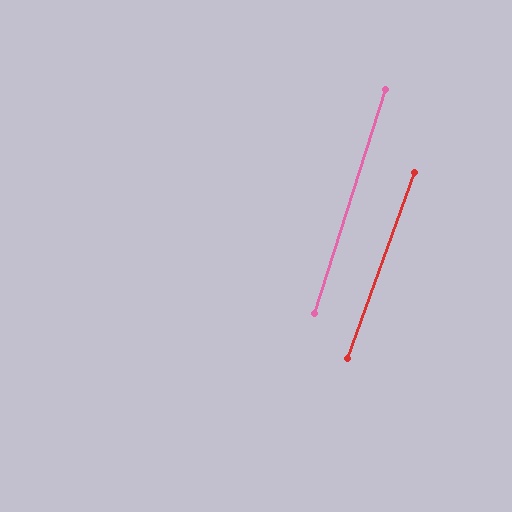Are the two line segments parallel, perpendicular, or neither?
Parallel — their directions differ by only 2.0°.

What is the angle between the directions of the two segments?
Approximately 2 degrees.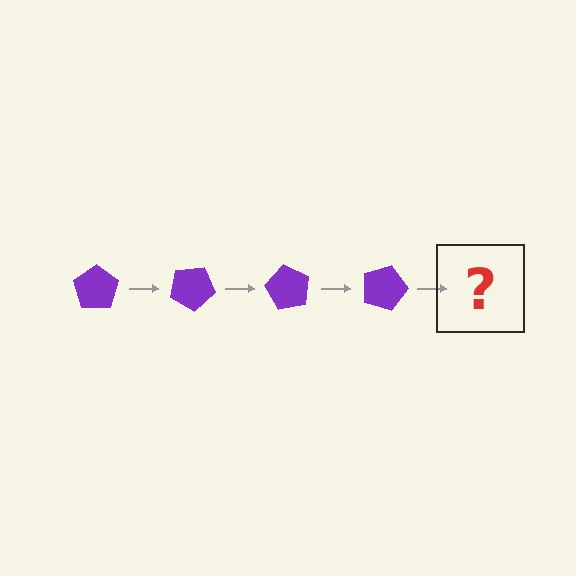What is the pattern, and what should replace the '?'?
The pattern is that the pentagon rotates 30 degrees each step. The '?' should be a purple pentagon rotated 120 degrees.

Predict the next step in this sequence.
The next step is a purple pentagon rotated 120 degrees.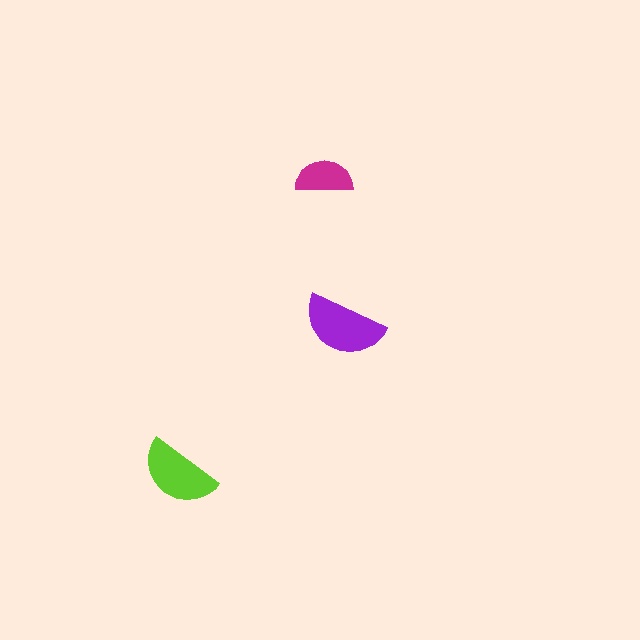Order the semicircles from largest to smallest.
the purple one, the lime one, the magenta one.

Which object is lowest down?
The lime semicircle is bottommost.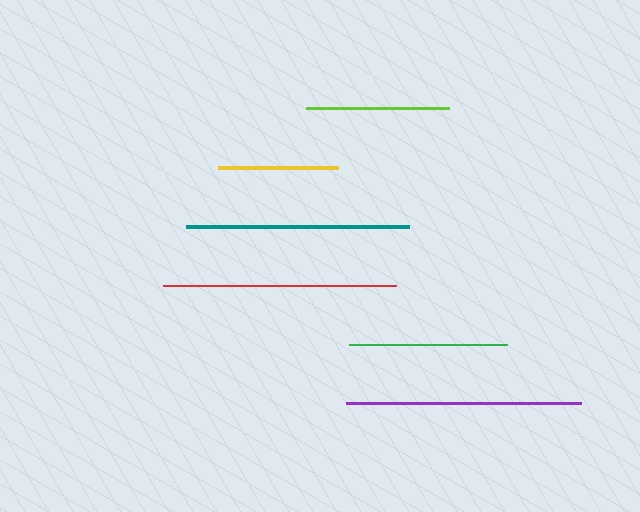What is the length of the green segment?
The green segment is approximately 158 pixels long.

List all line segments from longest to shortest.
From longest to shortest: purple, red, teal, green, lime, yellow.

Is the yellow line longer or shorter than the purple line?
The purple line is longer than the yellow line.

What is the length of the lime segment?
The lime segment is approximately 143 pixels long.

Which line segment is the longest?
The purple line is the longest at approximately 235 pixels.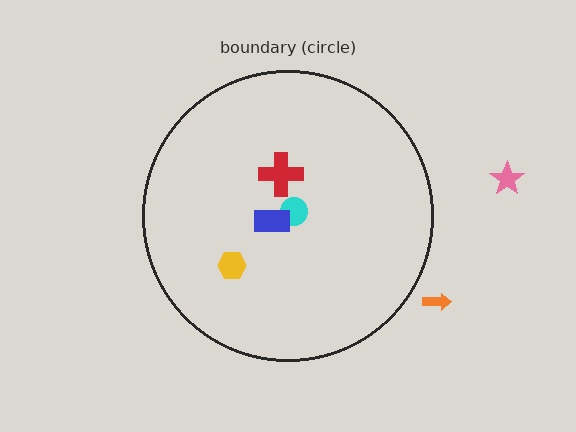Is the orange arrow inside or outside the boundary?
Outside.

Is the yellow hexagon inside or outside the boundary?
Inside.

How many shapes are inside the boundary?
4 inside, 2 outside.